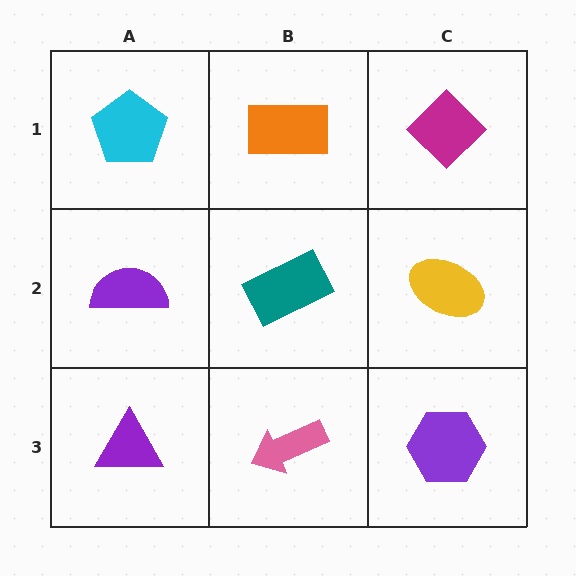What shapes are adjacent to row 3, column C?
A yellow ellipse (row 2, column C), a pink arrow (row 3, column B).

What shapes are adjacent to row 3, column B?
A teal rectangle (row 2, column B), a purple triangle (row 3, column A), a purple hexagon (row 3, column C).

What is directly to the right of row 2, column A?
A teal rectangle.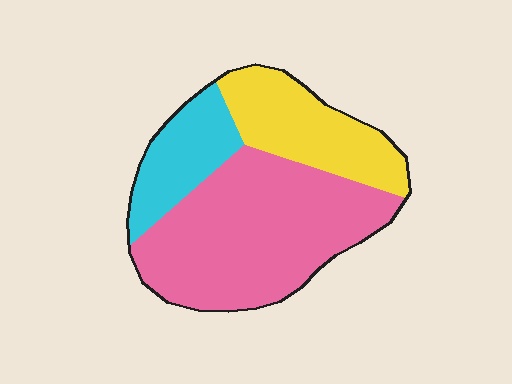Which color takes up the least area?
Cyan, at roughly 20%.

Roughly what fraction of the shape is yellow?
Yellow takes up about one quarter (1/4) of the shape.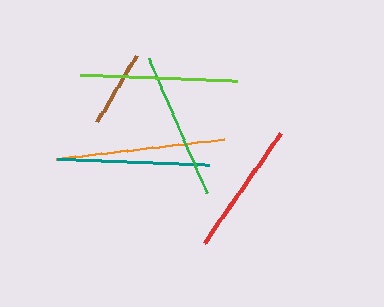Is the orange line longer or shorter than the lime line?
The orange line is longer than the lime line.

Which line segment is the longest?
The orange line is the longest at approximately 168 pixels.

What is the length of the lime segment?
The lime segment is approximately 157 pixels long.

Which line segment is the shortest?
The brown line is the shortest at approximately 77 pixels.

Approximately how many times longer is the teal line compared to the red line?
The teal line is approximately 1.1 times the length of the red line.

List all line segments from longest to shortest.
From longest to shortest: orange, lime, teal, green, red, brown.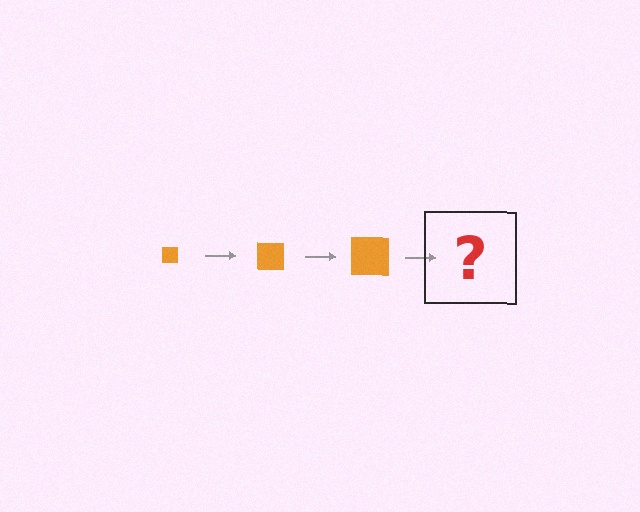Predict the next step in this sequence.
The next step is an orange square, larger than the previous one.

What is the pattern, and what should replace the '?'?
The pattern is that the square gets progressively larger each step. The '?' should be an orange square, larger than the previous one.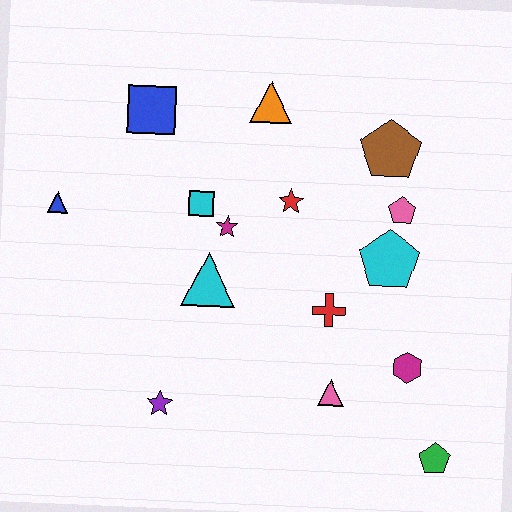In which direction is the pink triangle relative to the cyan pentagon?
The pink triangle is below the cyan pentagon.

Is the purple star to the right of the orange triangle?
No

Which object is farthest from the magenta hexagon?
The blue triangle is farthest from the magenta hexagon.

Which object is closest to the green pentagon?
The magenta hexagon is closest to the green pentagon.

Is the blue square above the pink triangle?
Yes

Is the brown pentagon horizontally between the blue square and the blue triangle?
No